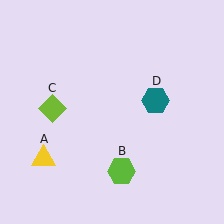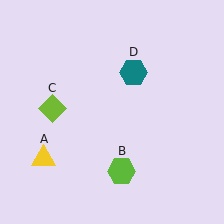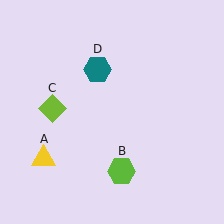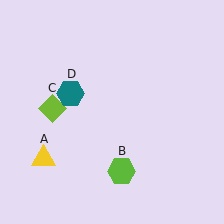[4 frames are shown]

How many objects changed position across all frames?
1 object changed position: teal hexagon (object D).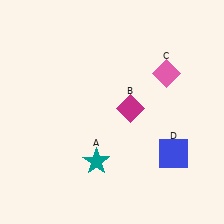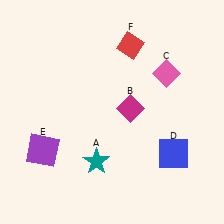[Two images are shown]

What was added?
A purple square (E), a red diamond (F) were added in Image 2.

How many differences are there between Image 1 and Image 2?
There are 2 differences between the two images.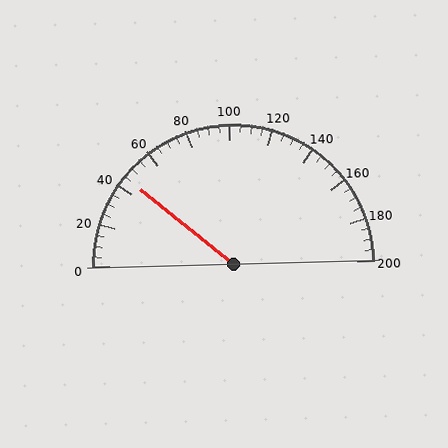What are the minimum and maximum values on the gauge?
The gauge ranges from 0 to 200.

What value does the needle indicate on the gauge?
The needle indicates approximately 45.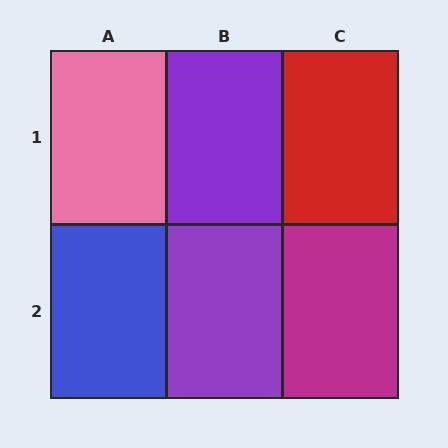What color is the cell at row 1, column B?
Purple.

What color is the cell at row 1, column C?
Red.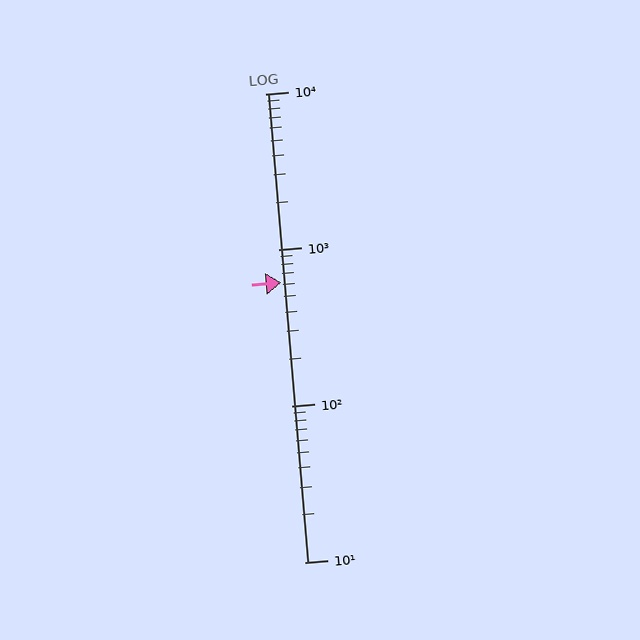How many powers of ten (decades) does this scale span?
The scale spans 3 decades, from 10 to 10000.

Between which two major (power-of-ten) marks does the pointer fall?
The pointer is between 100 and 1000.